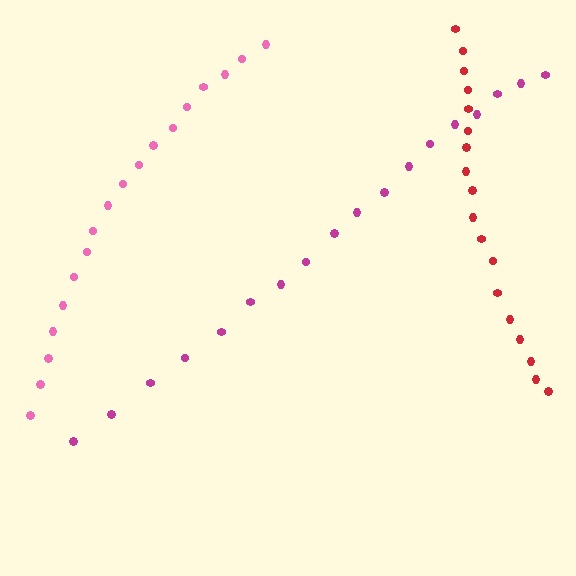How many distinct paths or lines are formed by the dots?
There are 3 distinct paths.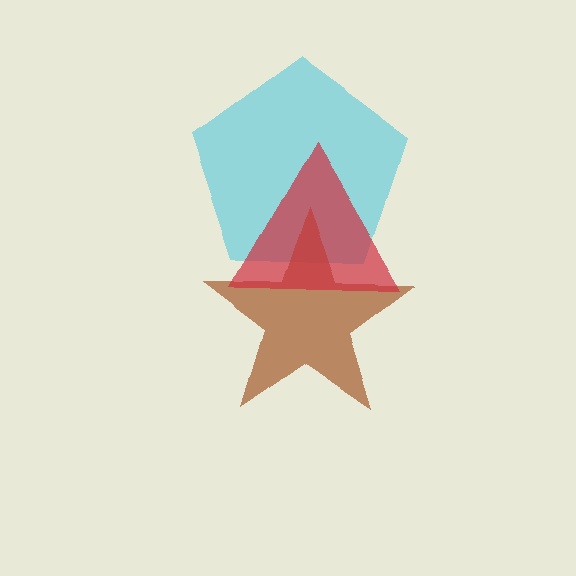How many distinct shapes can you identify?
There are 3 distinct shapes: a cyan pentagon, a brown star, a red triangle.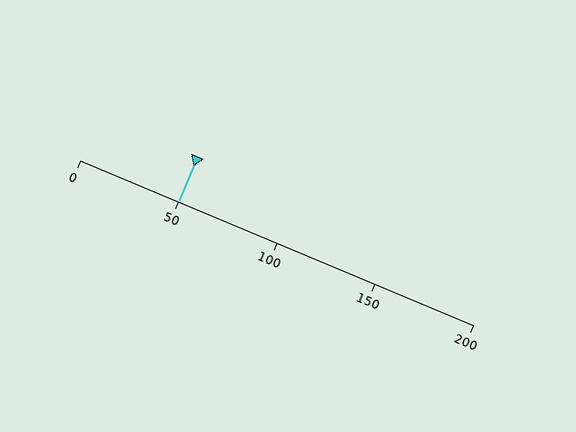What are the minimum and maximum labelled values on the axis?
The axis runs from 0 to 200.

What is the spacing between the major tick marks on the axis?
The major ticks are spaced 50 apart.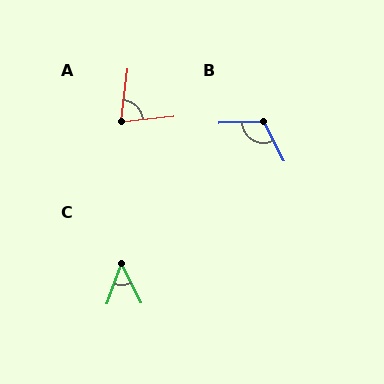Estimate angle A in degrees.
Approximately 77 degrees.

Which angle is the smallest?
C, at approximately 46 degrees.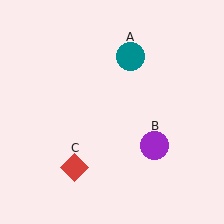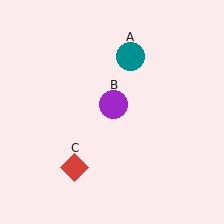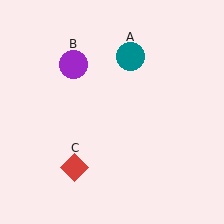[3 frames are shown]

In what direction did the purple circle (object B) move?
The purple circle (object B) moved up and to the left.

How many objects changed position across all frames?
1 object changed position: purple circle (object B).